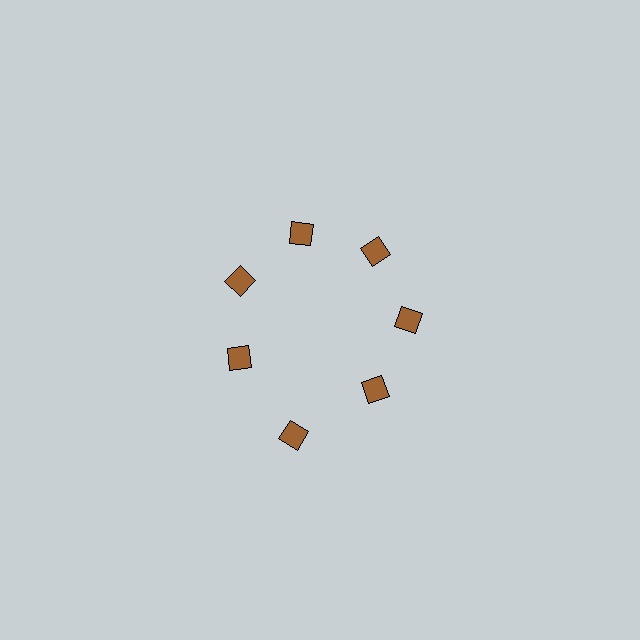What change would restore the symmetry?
The symmetry would be restored by moving it inward, back onto the ring so that all 7 diamonds sit at equal angles and equal distance from the center.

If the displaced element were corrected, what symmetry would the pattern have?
It would have 7-fold rotational symmetry — the pattern would map onto itself every 51 degrees.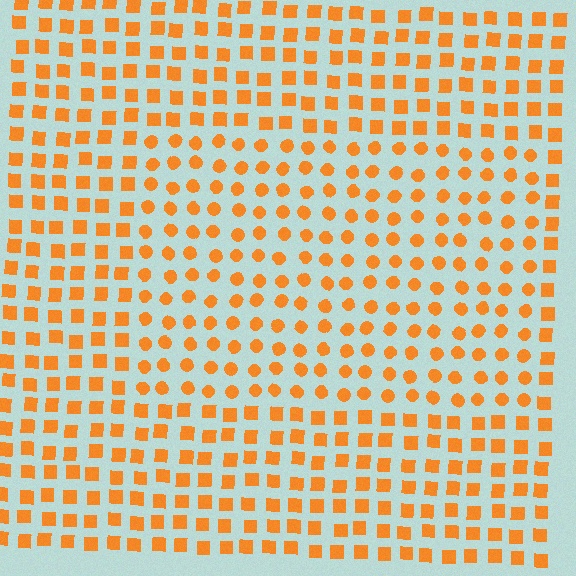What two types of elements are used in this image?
The image uses circles inside the rectangle region and squares outside it.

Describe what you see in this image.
The image is filled with small orange elements arranged in a uniform grid. A rectangle-shaped region contains circles, while the surrounding area contains squares. The boundary is defined purely by the change in element shape.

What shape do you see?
I see a rectangle.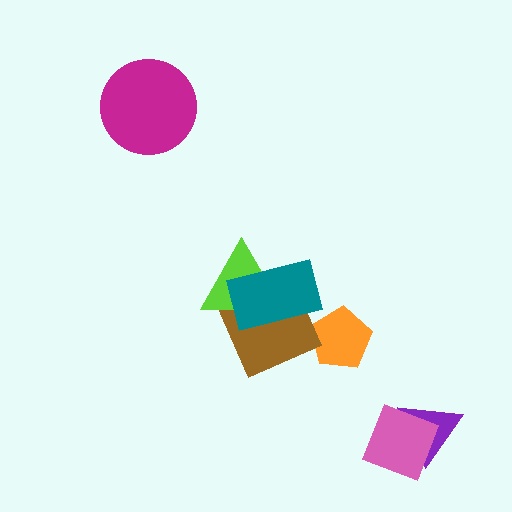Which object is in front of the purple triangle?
The pink square is in front of the purple triangle.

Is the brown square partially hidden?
Yes, it is partially covered by another shape.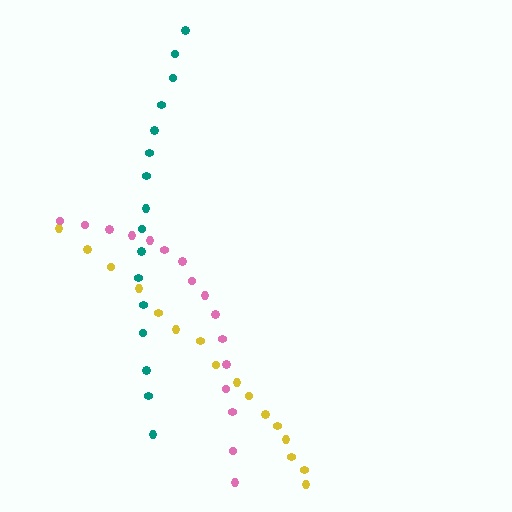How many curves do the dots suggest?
There are 3 distinct paths.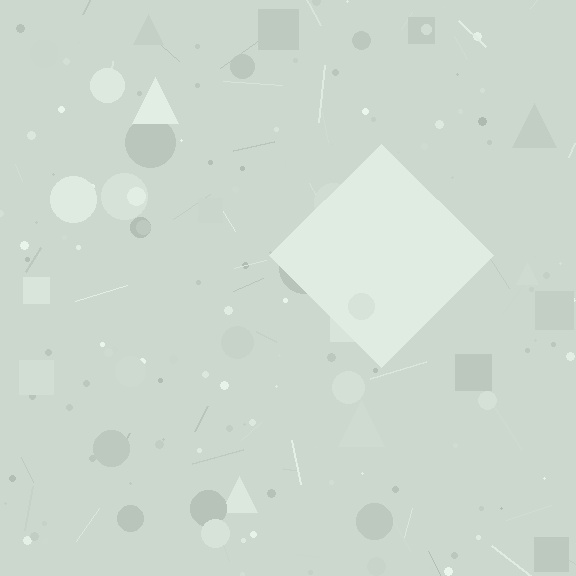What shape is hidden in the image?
A diamond is hidden in the image.